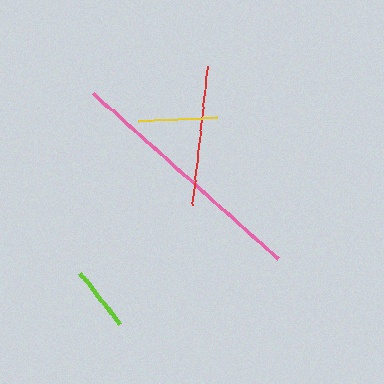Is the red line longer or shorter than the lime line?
The red line is longer than the lime line.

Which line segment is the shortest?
The lime line is the shortest at approximately 66 pixels.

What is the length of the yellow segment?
The yellow segment is approximately 78 pixels long.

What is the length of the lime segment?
The lime segment is approximately 66 pixels long.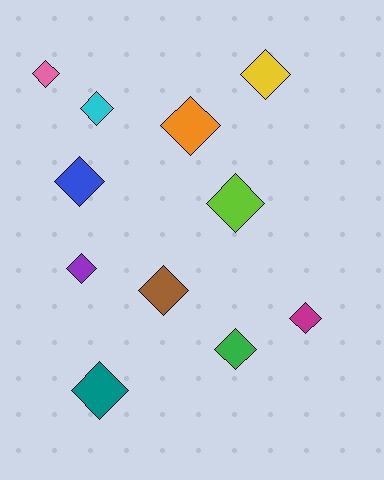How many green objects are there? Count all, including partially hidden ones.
There is 1 green object.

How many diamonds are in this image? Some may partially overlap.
There are 11 diamonds.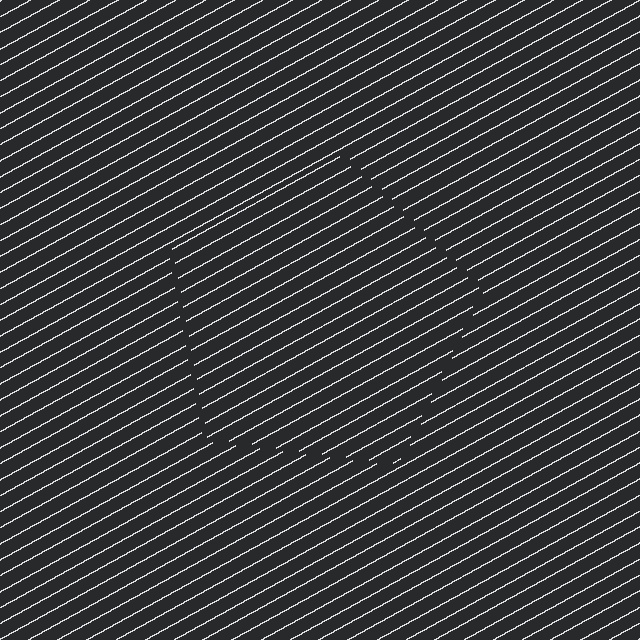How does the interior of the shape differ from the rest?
The interior of the shape contains the same grating, shifted by half a period — the contour is defined by the phase discontinuity where line-ends from the inner and outer gratings abut.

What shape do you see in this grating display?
An illusory pentagon. The interior of the shape contains the same grating, shifted by half a period — the contour is defined by the phase discontinuity where line-ends from the inner and outer gratings abut.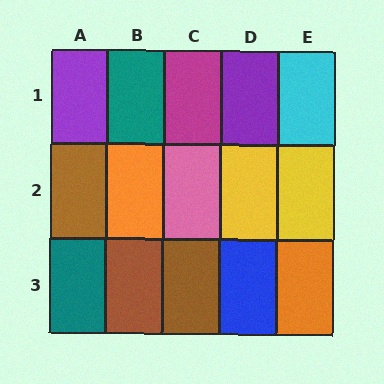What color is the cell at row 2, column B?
Orange.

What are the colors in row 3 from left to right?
Teal, brown, brown, blue, orange.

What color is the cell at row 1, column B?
Teal.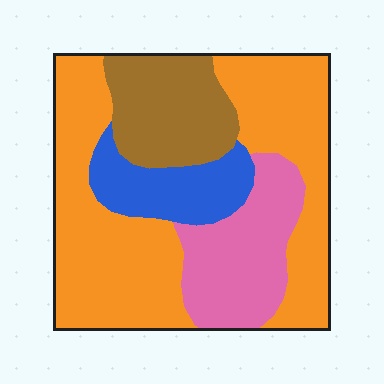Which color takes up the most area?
Orange, at roughly 50%.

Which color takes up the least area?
Blue, at roughly 10%.